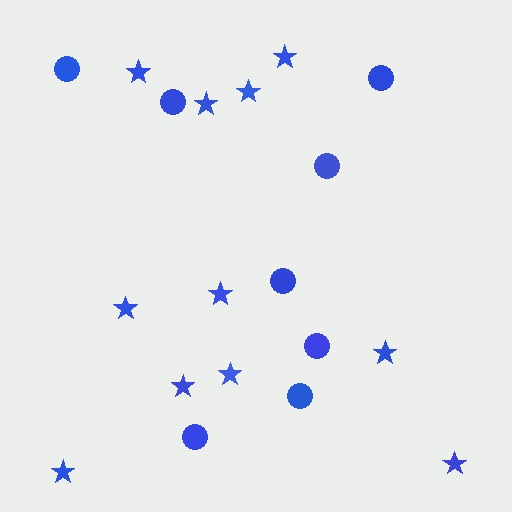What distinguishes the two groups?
There are 2 groups: one group of circles (8) and one group of stars (11).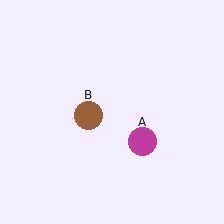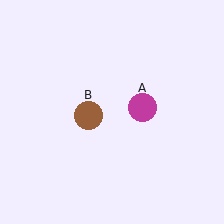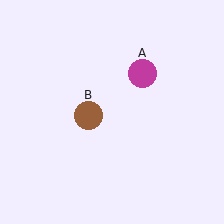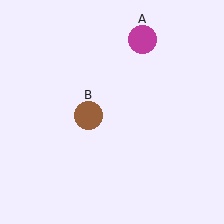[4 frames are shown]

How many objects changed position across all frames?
1 object changed position: magenta circle (object A).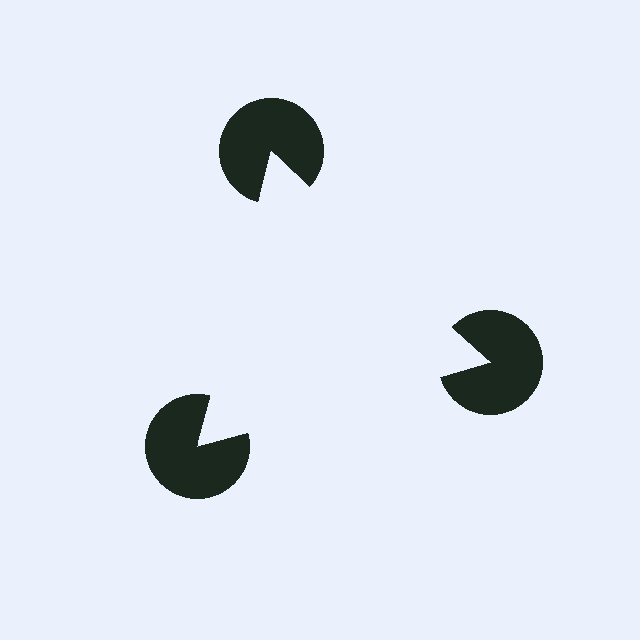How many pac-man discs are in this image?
There are 3 — one at each vertex of the illusory triangle.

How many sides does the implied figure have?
3 sides.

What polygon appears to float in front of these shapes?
An illusory triangle — its edges are inferred from the aligned wedge cuts in the pac-man discs, not physically drawn.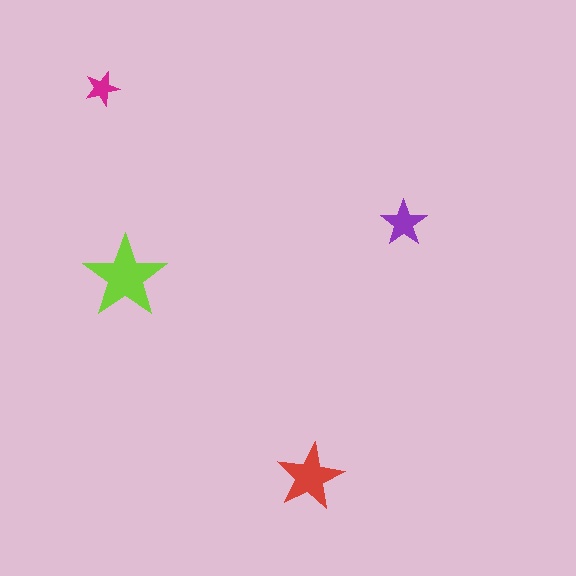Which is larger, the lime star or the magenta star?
The lime one.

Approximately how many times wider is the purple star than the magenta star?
About 1.5 times wider.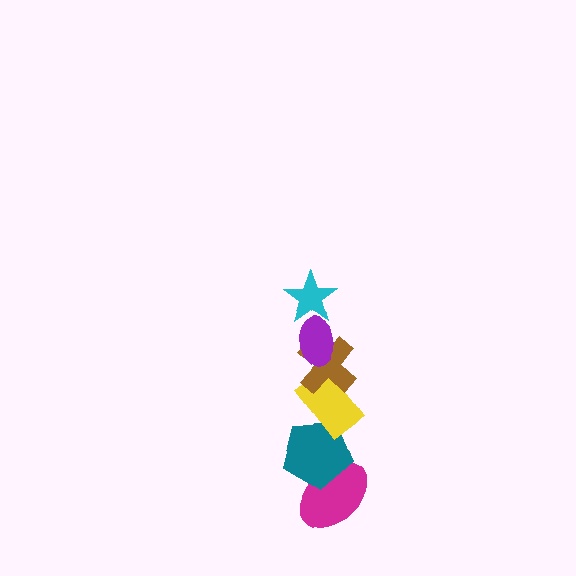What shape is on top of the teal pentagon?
The yellow rectangle is on top of the teal pentagon.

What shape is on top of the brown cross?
The purple ellipse is on top of the brown cross.